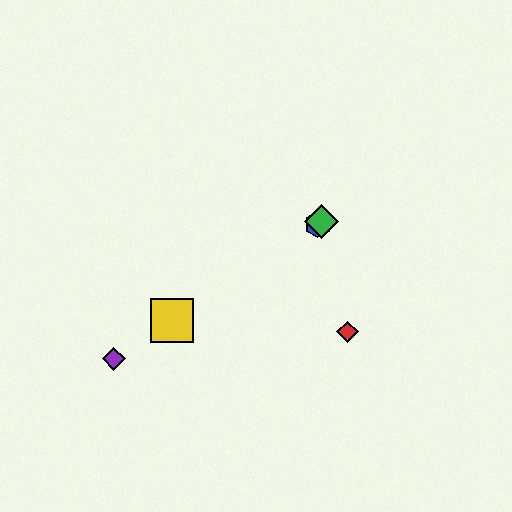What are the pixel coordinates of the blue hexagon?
The blue hexagon is at (318, 224).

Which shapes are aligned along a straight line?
The blue hexagon, the green diamond, the yellow square, the purple diamond are aligned along a straight line.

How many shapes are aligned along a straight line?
4 shapes (the blue hexagon, the green diamond, the yellow square, the purple diamond) are aligned along a straight line.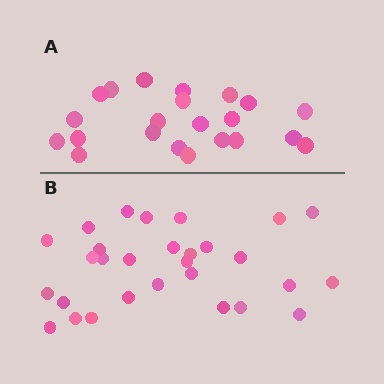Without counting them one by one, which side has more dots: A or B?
Region B (the bottom region) has more dots.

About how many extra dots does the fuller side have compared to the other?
Region B has roughly 8 or so more dots than region A.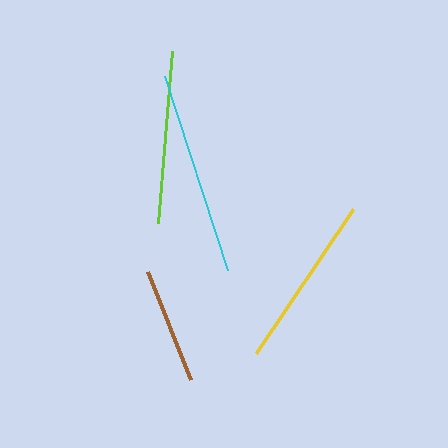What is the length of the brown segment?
The brown segment is approximately 117 pixels long.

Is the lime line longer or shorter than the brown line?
The lime line is longer than the brown line.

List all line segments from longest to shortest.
From longest to shortest: cyan, yellow, lime, brown.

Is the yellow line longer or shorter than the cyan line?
The cyan line is longer than the yellow line.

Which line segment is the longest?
The cyan line is the longest at approximately 204 pixels.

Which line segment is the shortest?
The brown line is the shortest at approximately 117 pixels.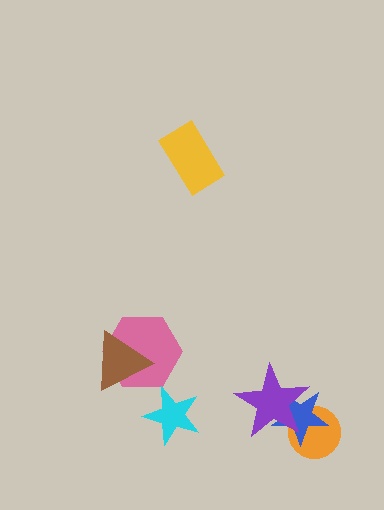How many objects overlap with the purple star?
2 objects overlap with the purple star.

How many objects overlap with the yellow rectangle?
0 objects overlap with the yellow rectangle.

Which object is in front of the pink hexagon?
The brown triangle is in front of the pink hexagon.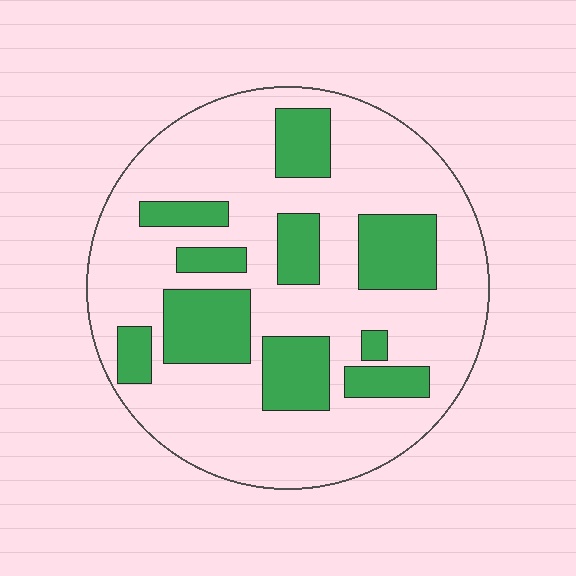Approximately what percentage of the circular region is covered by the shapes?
Approximately 25%.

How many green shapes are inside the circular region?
10.